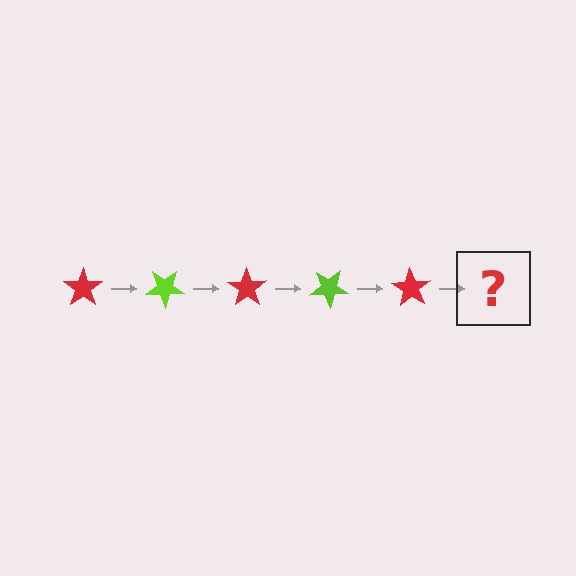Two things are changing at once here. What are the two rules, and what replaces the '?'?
The two rules are that it rotates 35 degrees each step and the color cycles through red and lime. The '?' should be a lime star, rotated 175 degrees from the start.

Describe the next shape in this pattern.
It should be a lime star, rotated 175 degrees from the start.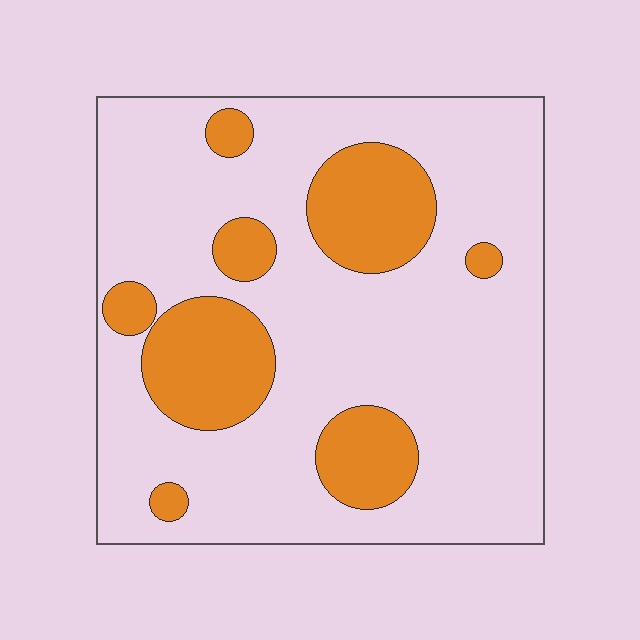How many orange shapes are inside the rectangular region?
8.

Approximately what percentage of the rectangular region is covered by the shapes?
Approximately 25%.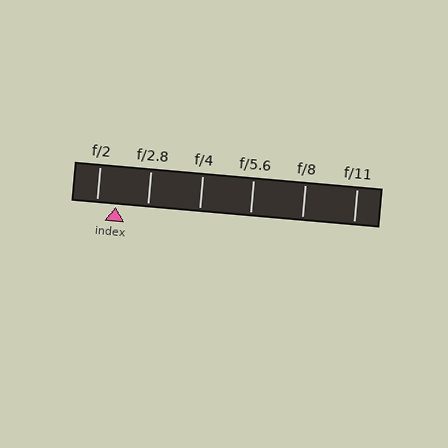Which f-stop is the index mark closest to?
The index mark is closest to f/2.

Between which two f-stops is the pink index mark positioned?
The index mark is between f/2 and f/2.8.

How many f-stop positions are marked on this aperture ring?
There are 6 f-stop positions marked.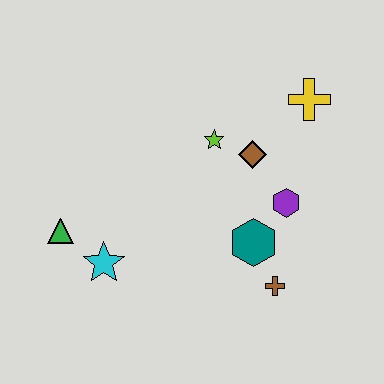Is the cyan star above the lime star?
No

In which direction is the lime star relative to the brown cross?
The lime star is above the brown cross.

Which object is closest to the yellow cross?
The brown diamond is closest to the yellow cross.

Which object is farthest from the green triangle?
The yellow cross is farthest from the green triangle.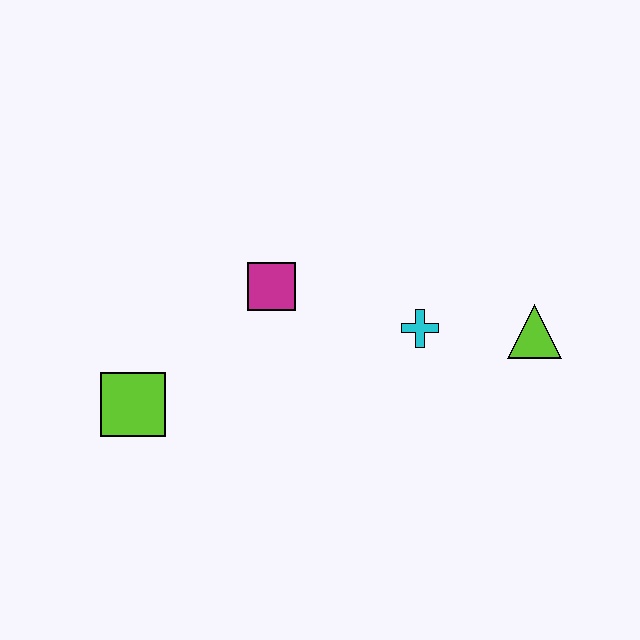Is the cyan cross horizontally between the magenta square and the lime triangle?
Yes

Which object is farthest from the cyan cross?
The lime square is farthest from the cyan cross.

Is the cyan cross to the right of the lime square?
Yes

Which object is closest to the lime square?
The magenta square is closest to the lime square.